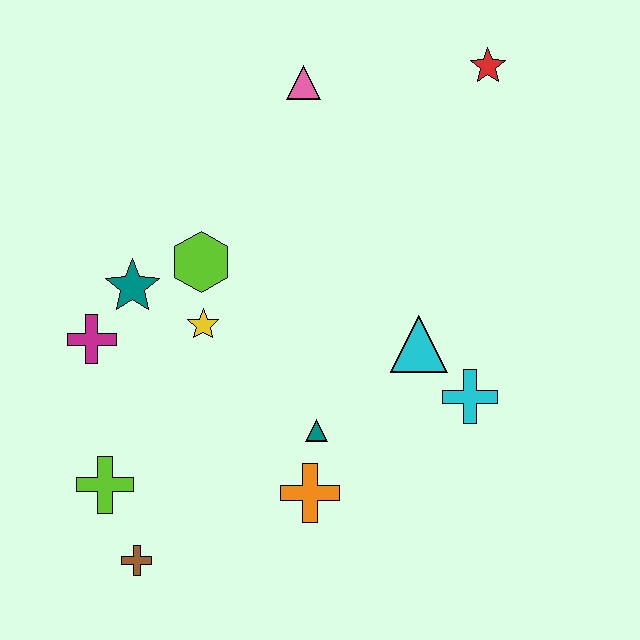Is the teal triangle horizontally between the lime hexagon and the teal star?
No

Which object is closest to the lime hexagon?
The yellow star is closest to the lime hexagon.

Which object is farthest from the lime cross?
The red star is farthest from the lime cross.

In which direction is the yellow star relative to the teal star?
The yellow star is to the right of the teal star.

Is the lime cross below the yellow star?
Yes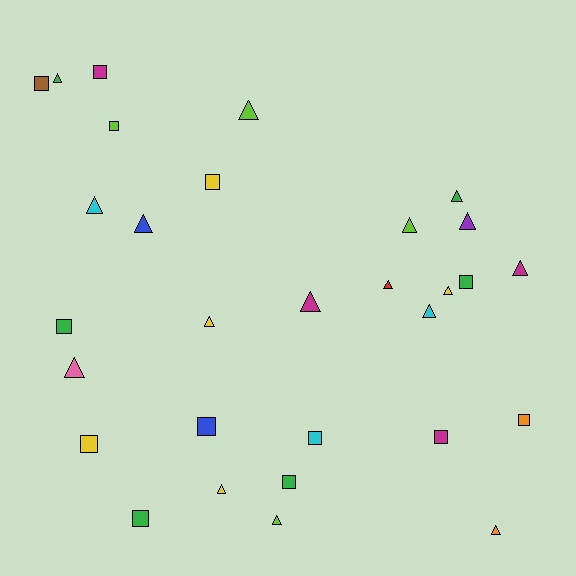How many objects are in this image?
There are 30 objects.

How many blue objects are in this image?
There are 2 blue objects.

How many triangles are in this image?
There are 17 triangles.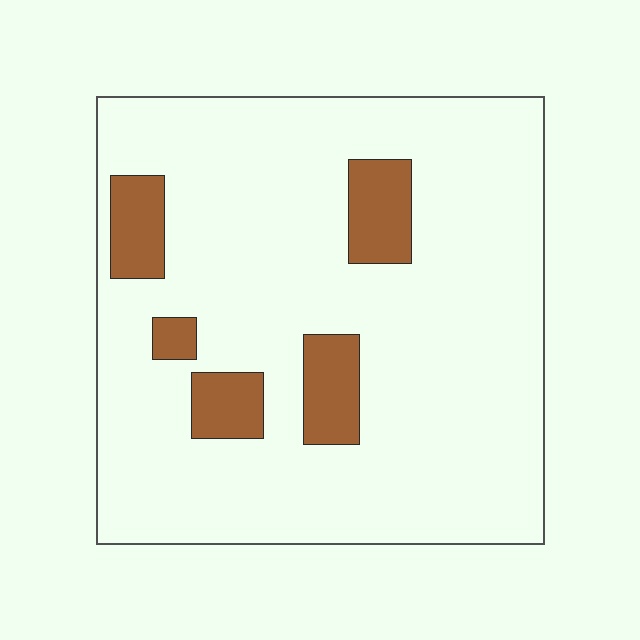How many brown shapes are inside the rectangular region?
5.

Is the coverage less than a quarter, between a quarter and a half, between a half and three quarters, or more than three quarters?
Less than a quarter.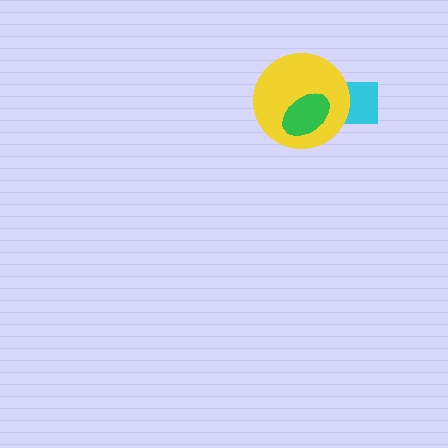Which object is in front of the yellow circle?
The green ellipse is in front of the yellow circle.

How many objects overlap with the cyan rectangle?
2 objects overlap with the cyan rectangle.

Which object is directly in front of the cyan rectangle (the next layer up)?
The yellow circle is directly in front of the cyan rectangle.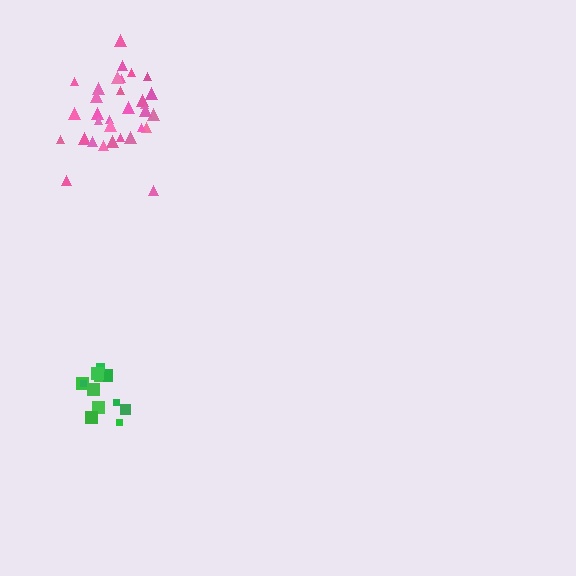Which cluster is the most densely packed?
Pink.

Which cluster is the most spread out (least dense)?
Green.